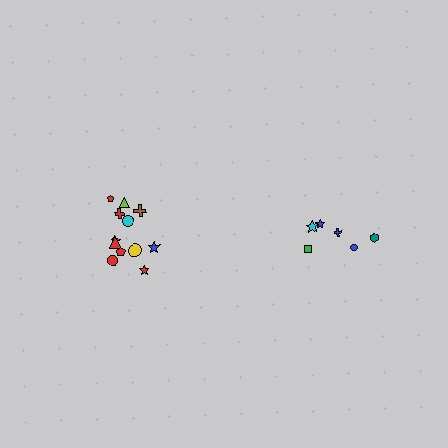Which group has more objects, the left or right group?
The left group.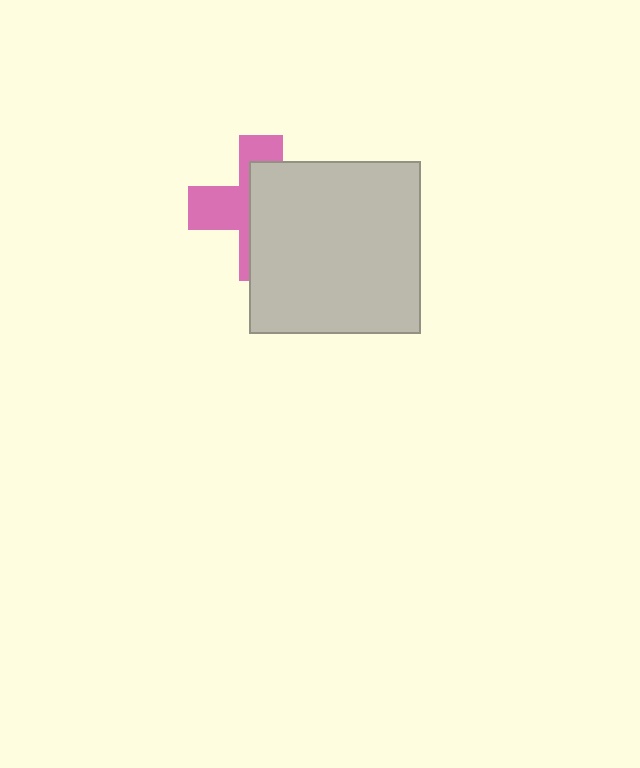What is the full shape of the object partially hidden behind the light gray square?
The partially hidden object is a pink cross.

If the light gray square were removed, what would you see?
You would see the complete pink cross.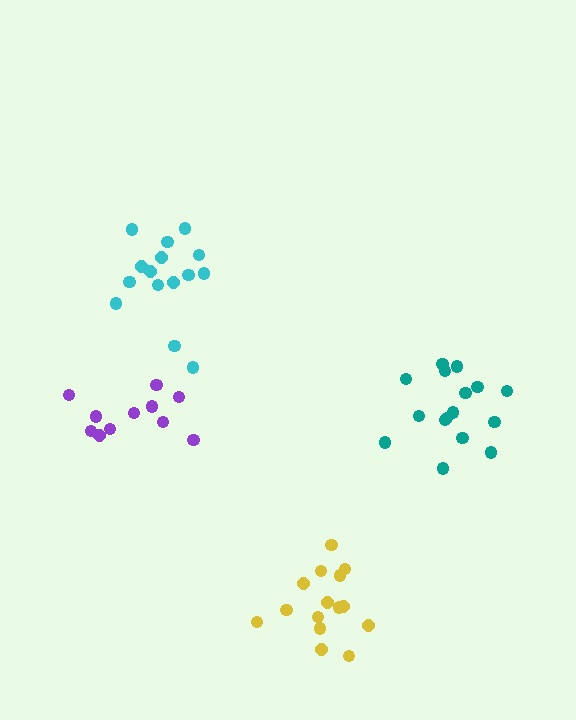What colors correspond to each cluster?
The clusters are colored: purple, cyan, yellow, teal.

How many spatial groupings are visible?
There are 4 spatial groupings.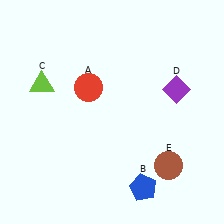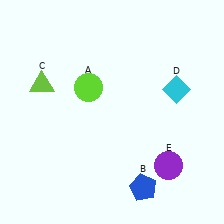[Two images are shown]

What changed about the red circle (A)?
In Image 1, A is red. In Image 2, it changed to lime.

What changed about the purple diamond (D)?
In Image 1, D is purple. In Image 2, it changed to cyan.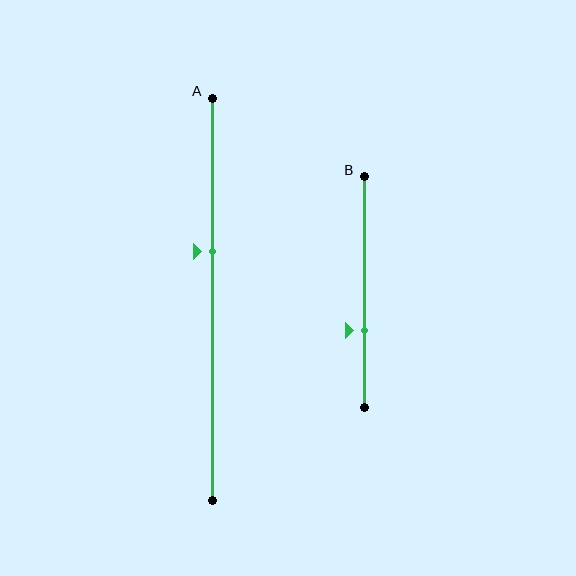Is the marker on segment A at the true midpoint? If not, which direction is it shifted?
No, the marker on segment A is shifted upward by about 12% of the segment length.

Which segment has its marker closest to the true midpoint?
Segment A has its marker closest to the true midpoint.